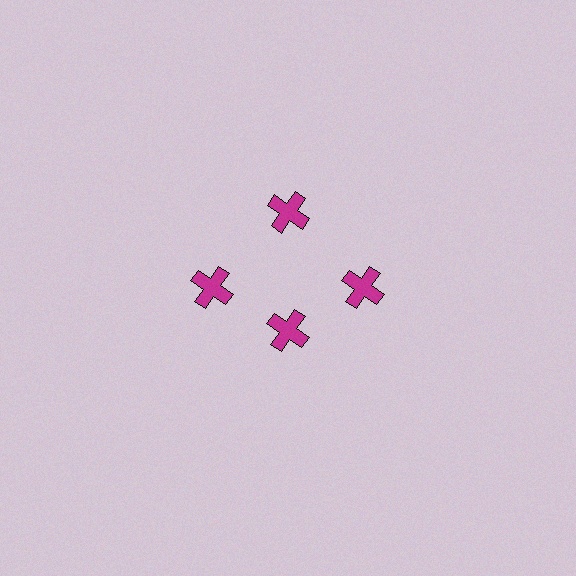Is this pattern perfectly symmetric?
No. The 4 magenta crosses are arranged in a ring, but one element near the 6 o'clock position is pulled inward toward the center, breaking the 4-fold rotational symmetry.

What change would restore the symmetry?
The symmetry would be restored by moving it outward, back onto the ring so that all 4 crosses sit at equal angles and equal distance from the center.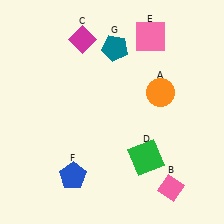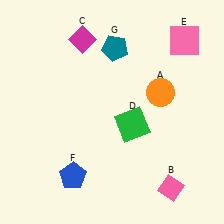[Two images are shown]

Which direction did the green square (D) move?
The green square (D) moved up.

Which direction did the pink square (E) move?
The pink square (E) moved right.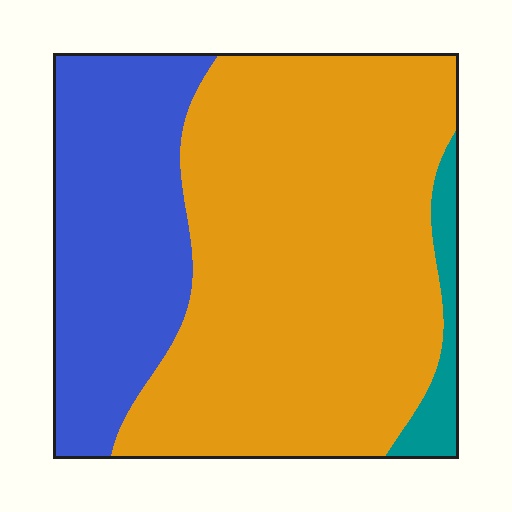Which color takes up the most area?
Orange, at roughly 65%.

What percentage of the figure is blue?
Blue covers 30% of the figure.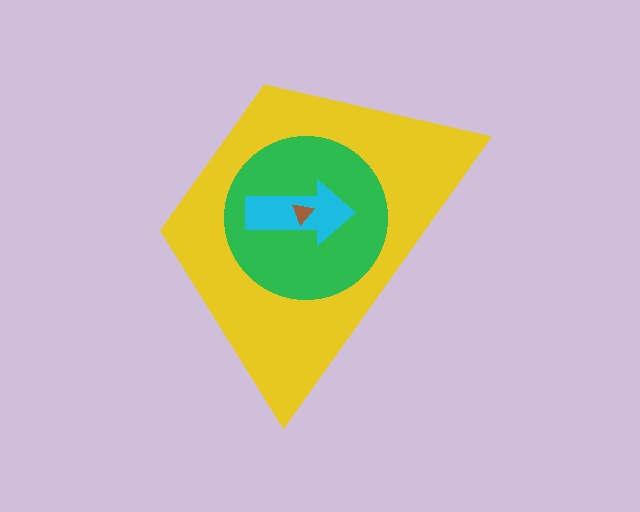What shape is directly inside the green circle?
The cyan arrow.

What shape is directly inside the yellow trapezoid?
The green circle.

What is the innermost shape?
The brown triangle.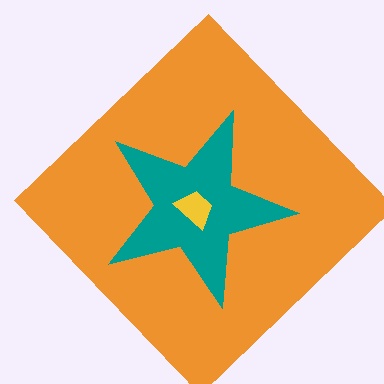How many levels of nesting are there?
3.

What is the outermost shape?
The orange diamond.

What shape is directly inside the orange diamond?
The teal star.